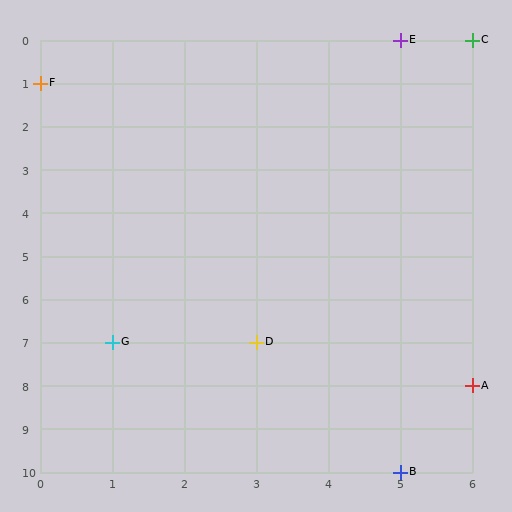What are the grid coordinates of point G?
Point G is at grid coordinates (1, 7).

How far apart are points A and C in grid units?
Points A and C are 8 rows apart.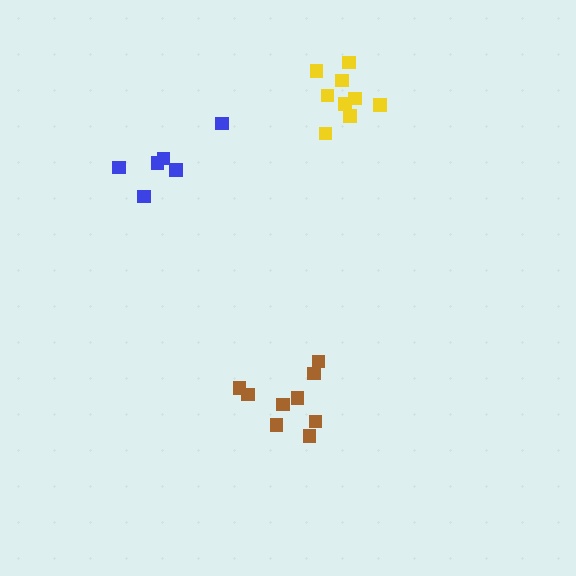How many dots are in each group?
Group 1: 9 dots, Group 2: 6 dots, Group 3: 10 dots (25 total).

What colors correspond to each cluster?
The clusters are colored: brown, blue, yellow.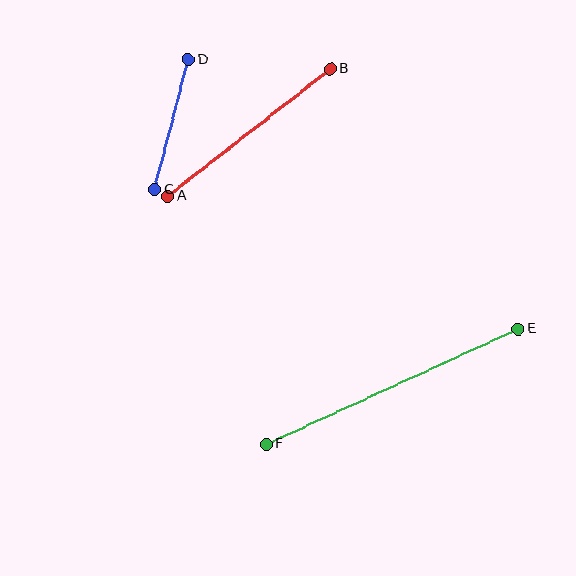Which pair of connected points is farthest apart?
Points E and F are farthest apart.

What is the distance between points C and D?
The distance is approximately 134 pixels.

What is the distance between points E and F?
The distance is approximately 277 pixels.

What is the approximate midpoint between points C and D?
The midpoint is at approximately (172, 125) pixels.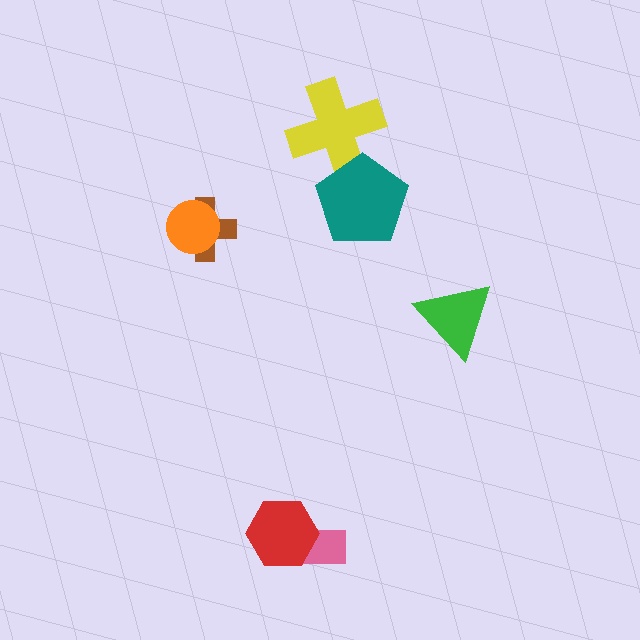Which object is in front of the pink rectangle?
The red hexagon is in front of the pink rectangle.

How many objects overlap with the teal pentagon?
1 object overlaps with the teal pentagon.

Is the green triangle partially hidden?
No, no other shape covers it.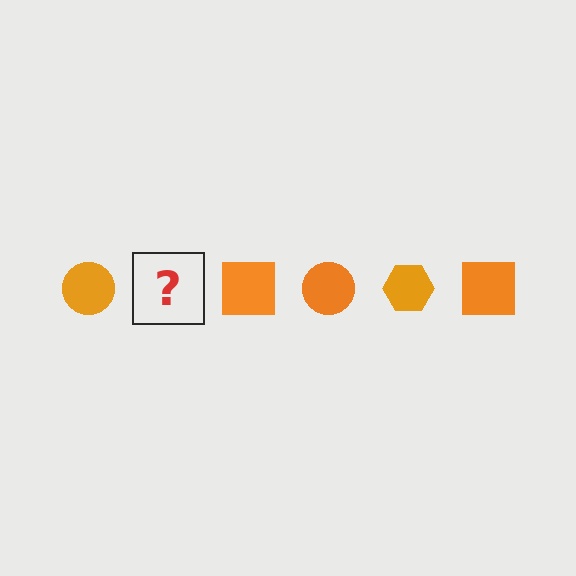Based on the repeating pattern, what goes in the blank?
The blank should be an orange hexagon.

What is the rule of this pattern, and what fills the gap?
The rule is that the pattern cycles through circle, hexagon, square shapes in orange. The gap should be filled with an orange hexagon.